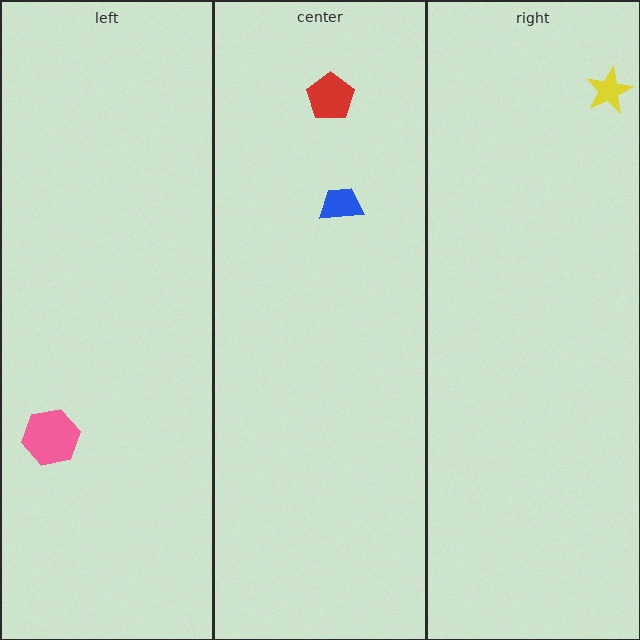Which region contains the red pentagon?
The center region.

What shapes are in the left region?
The pink hexagon.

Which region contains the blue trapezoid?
The center region.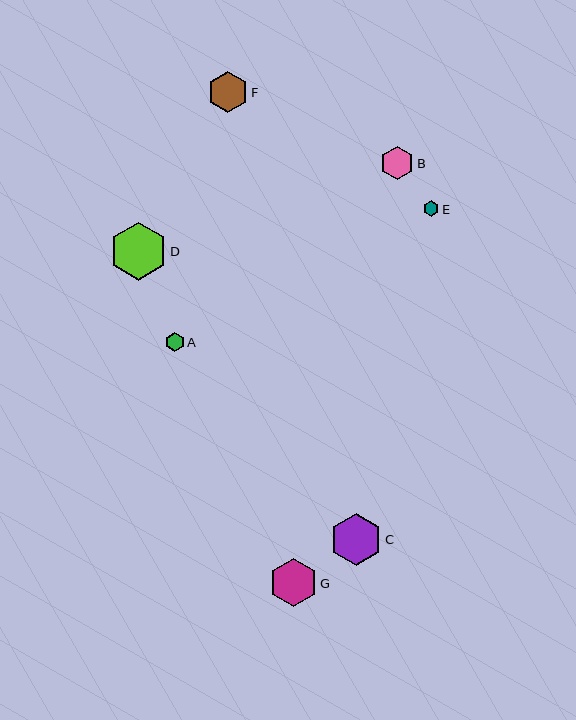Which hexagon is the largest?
Hexagon D is the largest with a size of approximately 58 pixels.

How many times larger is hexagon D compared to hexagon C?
Hexagon D is approximately 1.1 times the size of hexagon C.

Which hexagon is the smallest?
Hexagon E is the smallest with a size of approximately 16 pixels.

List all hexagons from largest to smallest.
From largest to smallest: D, C, G, F, B, A, E.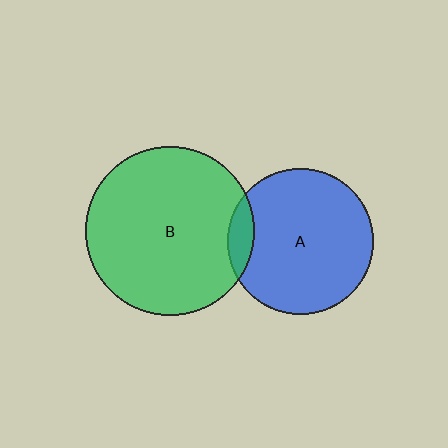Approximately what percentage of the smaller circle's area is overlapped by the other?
Approximately 10%.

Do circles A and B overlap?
Yes.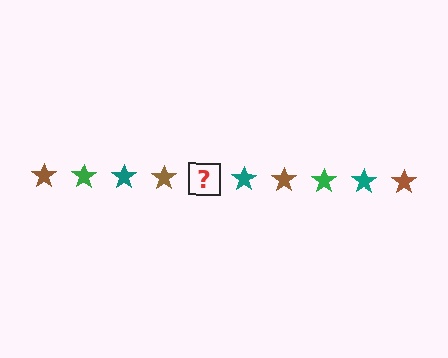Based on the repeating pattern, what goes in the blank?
The blank should be a green star.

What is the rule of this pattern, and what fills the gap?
The rule is that the pattern cycles through brown, green, teal stars. The gap should be filled with a green star.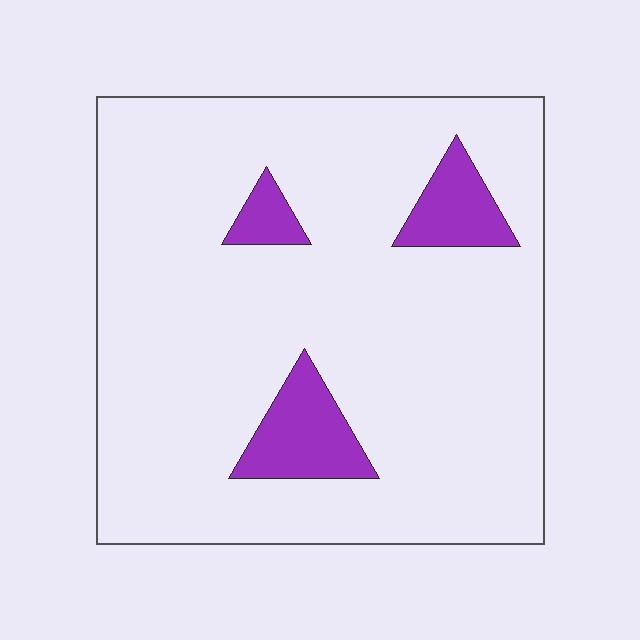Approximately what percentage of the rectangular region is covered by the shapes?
Approximately 10%.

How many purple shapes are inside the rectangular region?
3.